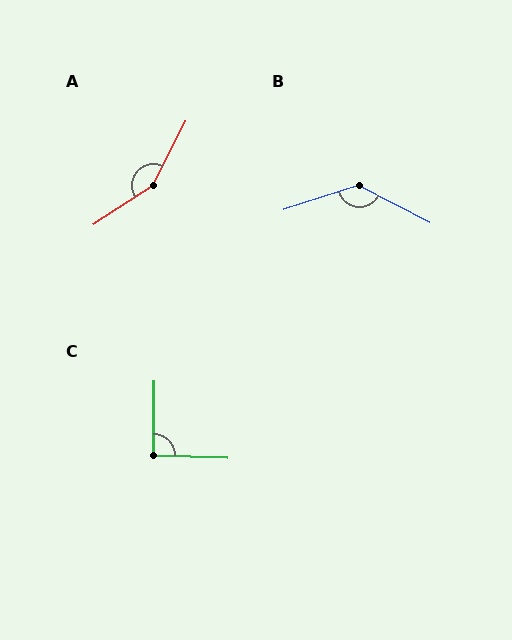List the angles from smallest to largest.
C (91°), B (135°), A (150°).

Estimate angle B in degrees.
Approximately 135 degrees.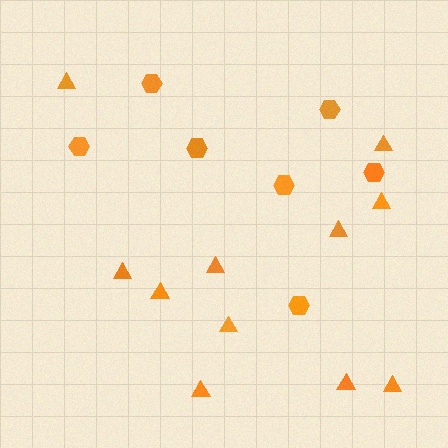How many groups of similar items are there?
There are 2 groups: one group of hexagons (7) and one group of triangles (11).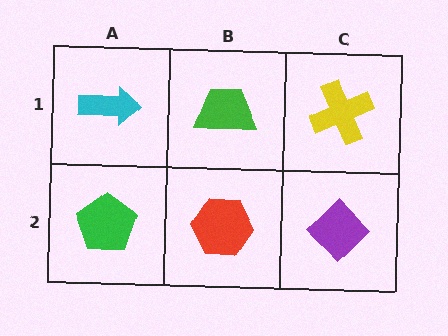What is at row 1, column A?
A cyan arrow.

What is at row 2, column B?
A red hexagon.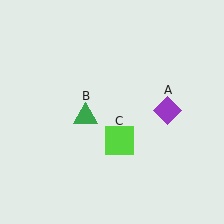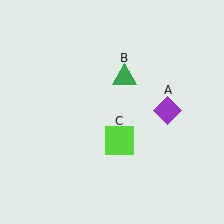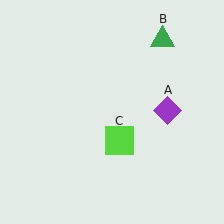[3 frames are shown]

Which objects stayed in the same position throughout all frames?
Purple diamond (object A) and lime square (object C) remained stationary.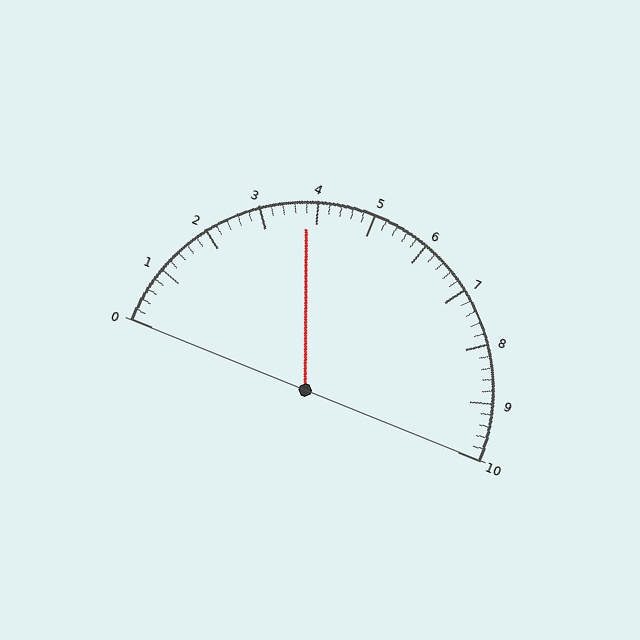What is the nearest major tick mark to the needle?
The nearest major tick mark is 4.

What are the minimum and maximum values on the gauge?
The gauge ranges from 0 to 10.